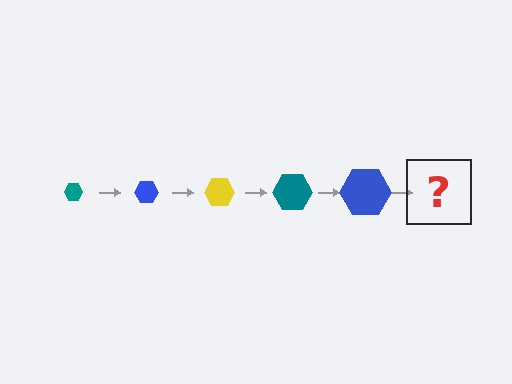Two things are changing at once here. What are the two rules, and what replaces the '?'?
The two rules are that the hexagon grows larger each step and the color cycles through teal, blue, and yellow. The '?' should be a yellow hexagon, larger than the previous one.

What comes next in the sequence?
The next element should be a yellow hexagon, larger than the previous one.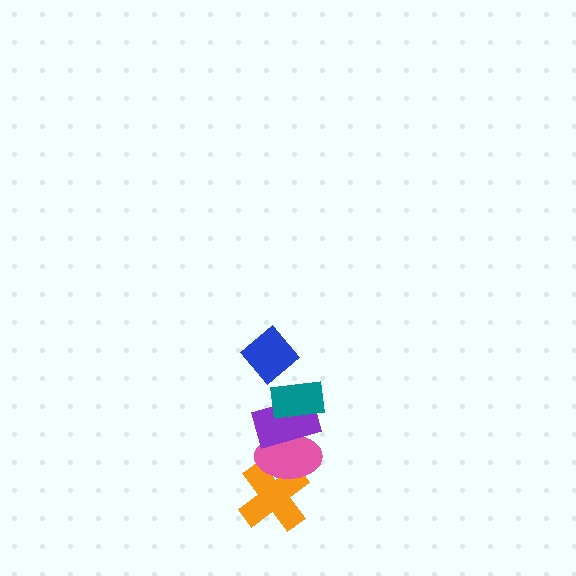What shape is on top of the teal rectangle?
The blue diamond is on top of the teal rectangle.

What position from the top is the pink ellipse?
The pink ellipse is 4th from the top.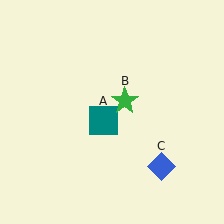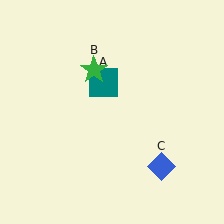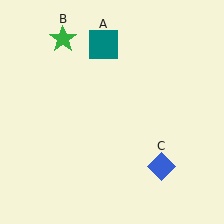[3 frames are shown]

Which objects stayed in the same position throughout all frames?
Blue diamond (object C) remained stationary.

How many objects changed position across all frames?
2 objects changed position: teal square (object A), green star (object B).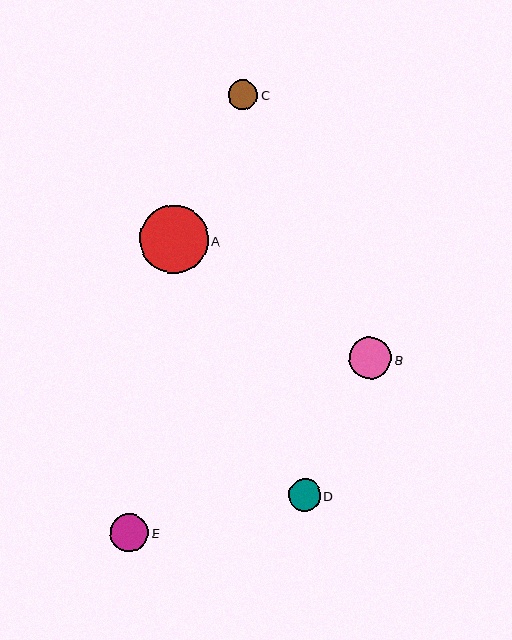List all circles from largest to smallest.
From largest to smallest: A, B, E, D, C.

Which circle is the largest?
Circle A is the largest with a size of approximately 68 pixels.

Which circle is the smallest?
Circle C is the smallest with a size of approximately 30 pixels.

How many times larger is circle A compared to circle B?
Circle A is approximately 1.6 times the size of circle B.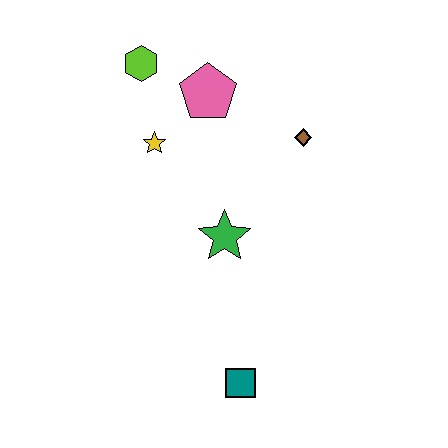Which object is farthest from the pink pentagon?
The teal square is farthest from the pink pentagon.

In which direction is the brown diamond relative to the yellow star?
The brown diamond is to the right of the yellow star.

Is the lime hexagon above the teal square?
Yes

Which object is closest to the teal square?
The green star is closest to the teal square.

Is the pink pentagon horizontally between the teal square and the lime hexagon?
Yes